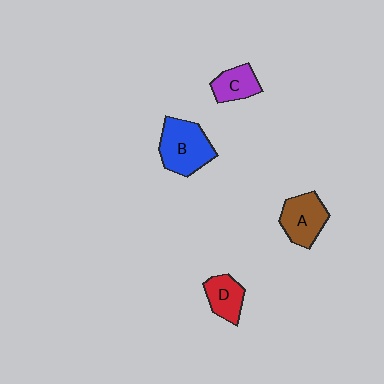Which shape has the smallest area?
Shape C (purple).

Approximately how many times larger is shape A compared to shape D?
Approximately 1.4 times.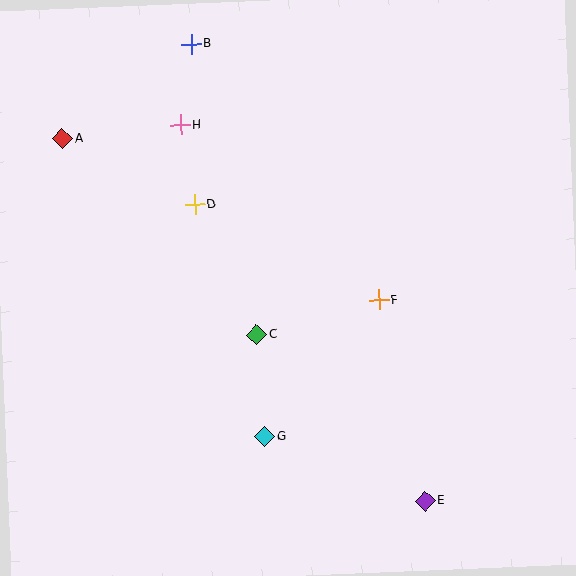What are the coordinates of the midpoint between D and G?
The midpoint between D and G is at (230, 321).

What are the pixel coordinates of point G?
Point G is at (265, 437).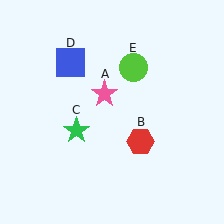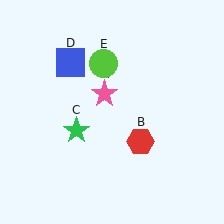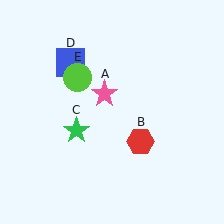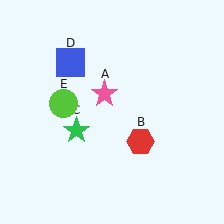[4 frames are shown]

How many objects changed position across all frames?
1 object changed position: lime circle (object E).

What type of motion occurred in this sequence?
The lime circle (object E) rotated counterclockwise around the center of the scene.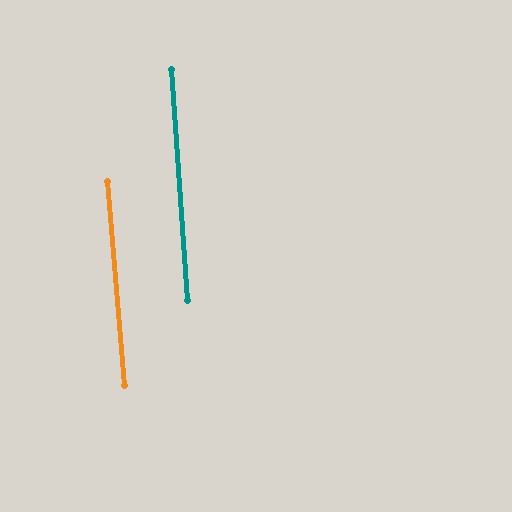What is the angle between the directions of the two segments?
Approximately 1 degree.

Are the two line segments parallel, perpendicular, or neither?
Parallel — their directions differ by only 0.9°.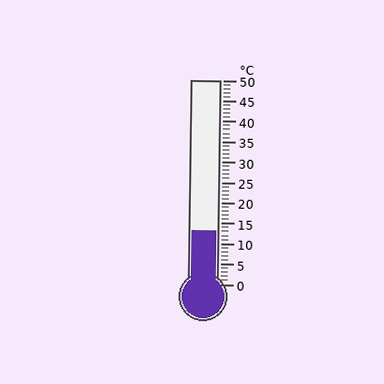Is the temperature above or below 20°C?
The temperature is below 20°C.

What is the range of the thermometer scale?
The thermometer scale ranges from 0°C to 50°C.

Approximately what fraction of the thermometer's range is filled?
The thermometer is filled to approximately 25% of its range.